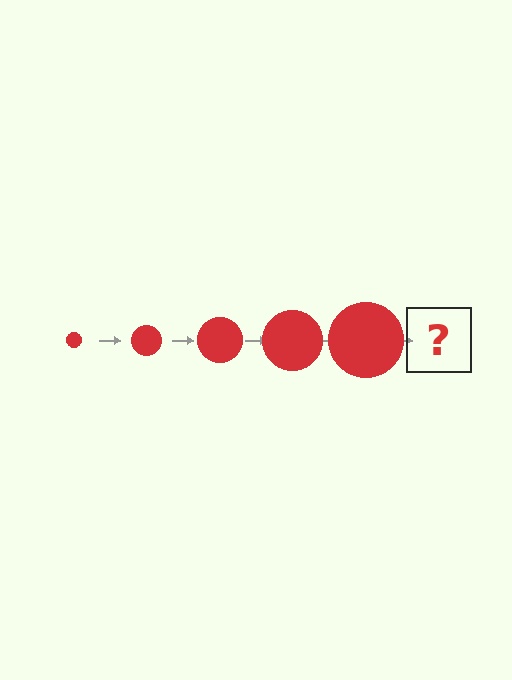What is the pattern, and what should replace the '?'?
The pattern is that the circle gets progressively larger each step. The '?' should be a red circle, larger than the previous one.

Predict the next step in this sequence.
The next step is a red circle, larger than the previous one.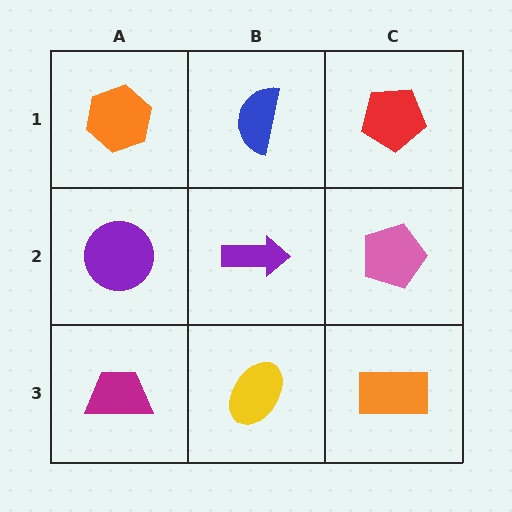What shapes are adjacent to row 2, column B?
A blue semicircle (row 1, column B), a yellow ellipse (row 3, column B), a purple circle (row 2, column A), a pink pentagon (row 2, column C).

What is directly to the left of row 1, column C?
A blue semicircle.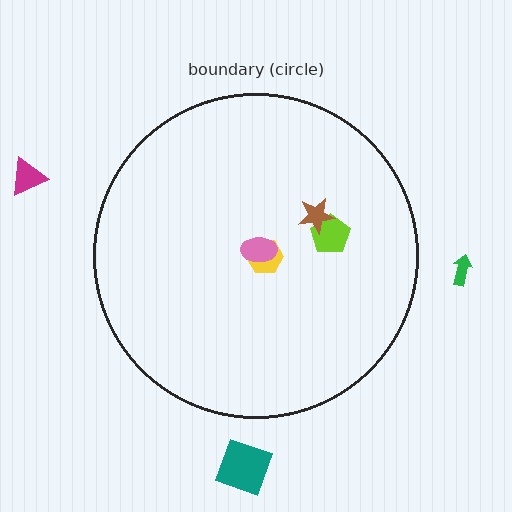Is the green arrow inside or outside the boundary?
Outside.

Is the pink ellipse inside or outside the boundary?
Inside.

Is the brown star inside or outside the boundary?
Inside.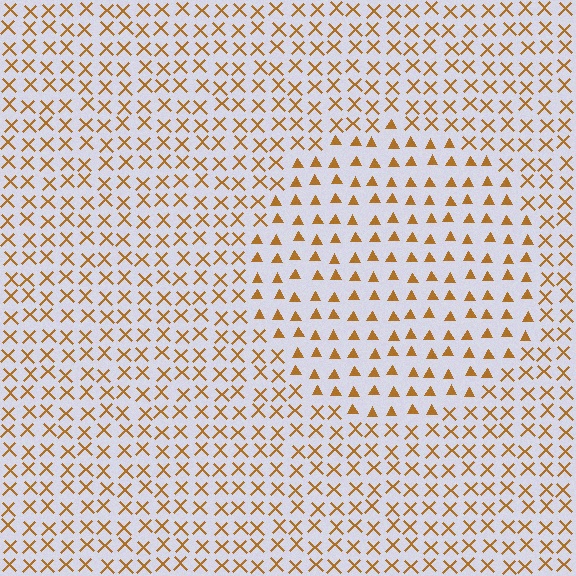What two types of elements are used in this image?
The image uses triangles inside the circle region and X marks outside it.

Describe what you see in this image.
The image is filled with small brown elements arranged in a uniform grid. A circle-shaped region contains triangles, while the surrounding area contains X marks. The boundary is defined purely by the change in element shape.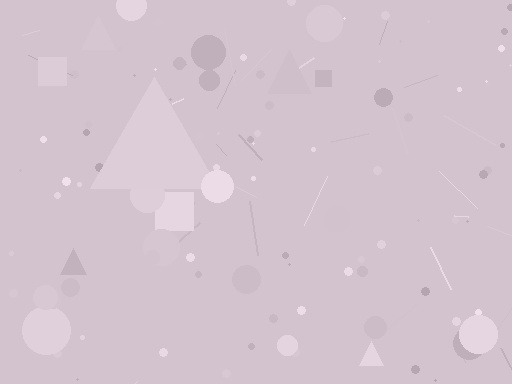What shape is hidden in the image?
A triangle is hidden in the image.